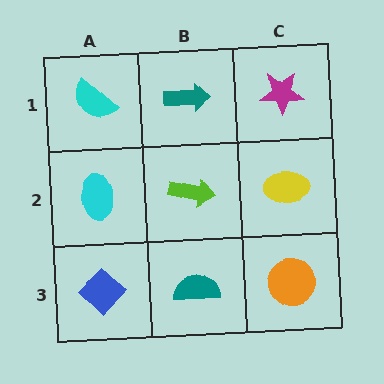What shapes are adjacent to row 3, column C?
A yellow ellipse (row 2, column C), a teal semicircle (row 3, column B).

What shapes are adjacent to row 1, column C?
A yellow ellipse (row 2, column C), a teal arrow (row 1, column B).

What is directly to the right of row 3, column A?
A teal semicircle.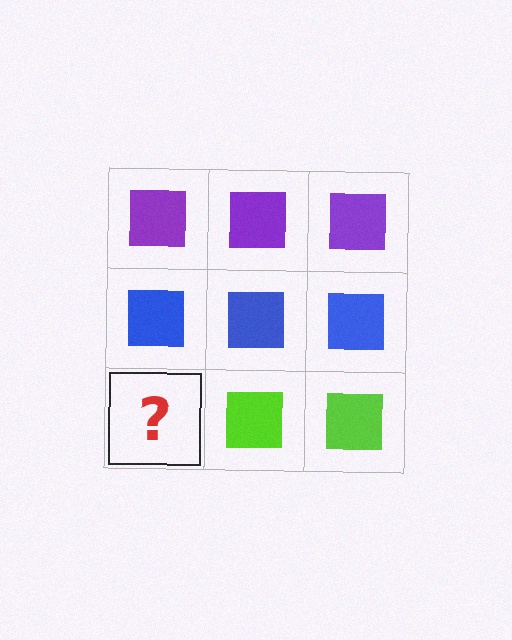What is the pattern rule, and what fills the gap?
The rule is that each row has a consistent color. The gap should be filled with a lime square.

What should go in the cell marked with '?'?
The missing cell should contain a lime square.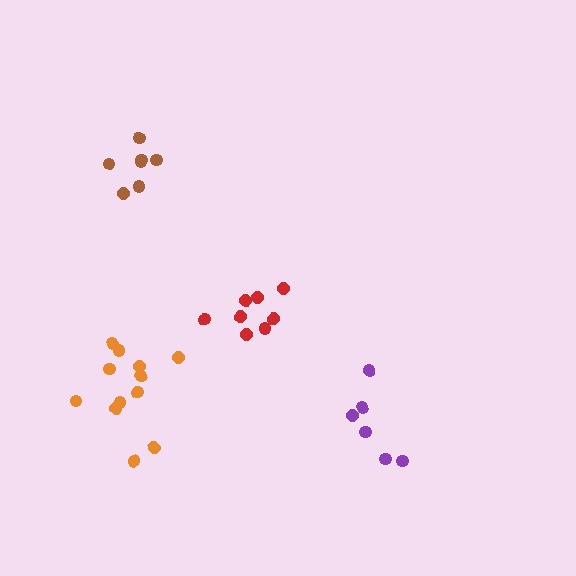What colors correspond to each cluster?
The clusters are colored: red, orange, purple, brown.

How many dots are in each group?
Group 1: 8 dots, Group 2: 12 dots, Group 3: 6 dots, Group 4: 7 dots (33 total).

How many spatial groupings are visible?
There are 4 spatial groupings.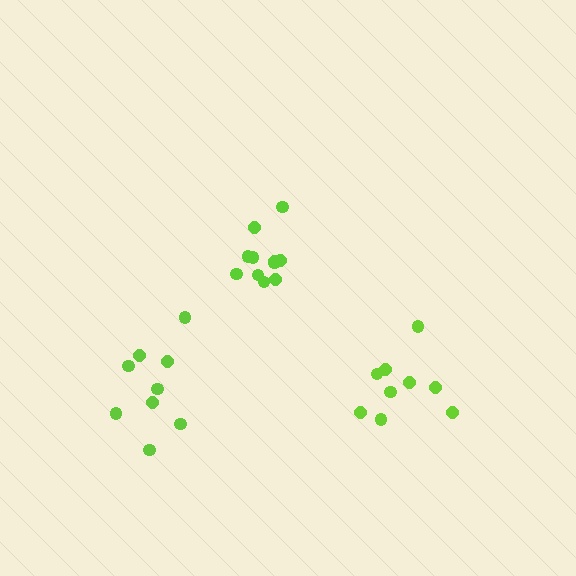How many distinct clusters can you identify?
There are 3 distinct clusters.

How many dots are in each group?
Group 1: 9 dots, Group 2: 11 dots, Group 3: 9 dots (29 total).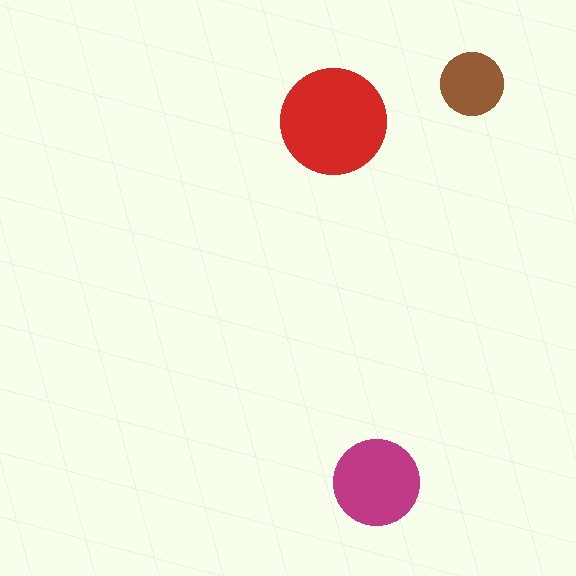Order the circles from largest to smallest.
the red one, the magenta one, the brown one.